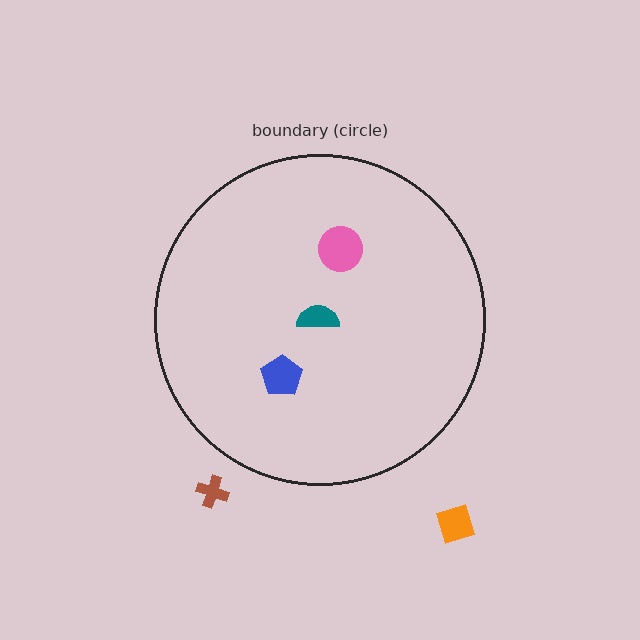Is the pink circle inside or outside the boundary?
Inside.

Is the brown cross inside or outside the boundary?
Outside.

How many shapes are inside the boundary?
3 inside, 2 outside.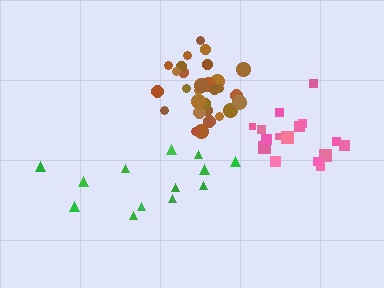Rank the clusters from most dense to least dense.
brown, pink, green.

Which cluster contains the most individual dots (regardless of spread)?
Brown (29).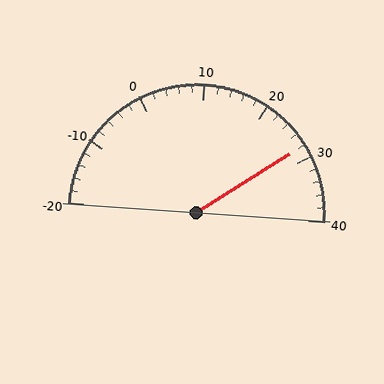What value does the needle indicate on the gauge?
The needle indicates approximately 28.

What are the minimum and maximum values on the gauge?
The gauge ranges from -20 to 40.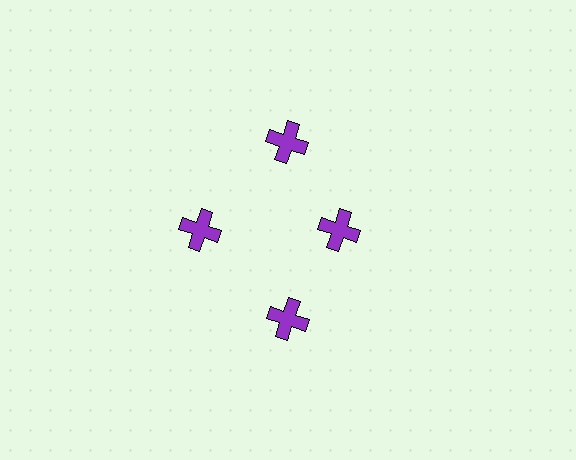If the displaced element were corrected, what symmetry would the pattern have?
It would have 4-fold rotational symmetry — the pattern would map onto itself every 90 degrees.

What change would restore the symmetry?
The symmetry would be restored by moving it outward, back onto the ring so that all 4 crosses sit at equal angles and equal distance from the center.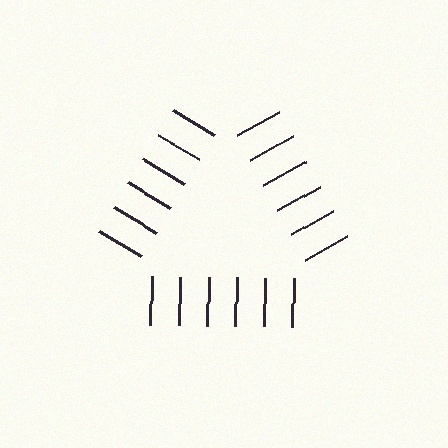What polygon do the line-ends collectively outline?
An illusory triangle — the line segments terminate on its edges but no continuous stroke is drawn.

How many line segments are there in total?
18 — 6 along each of the 3 edges.